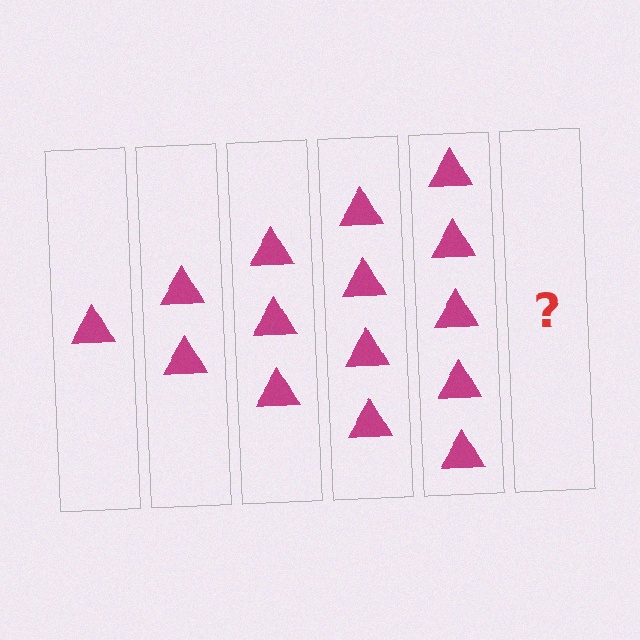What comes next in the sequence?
The next element should be 6 triangles.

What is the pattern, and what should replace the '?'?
The pattern is that each step adds one more triangle. The '?' should be 6 triangles.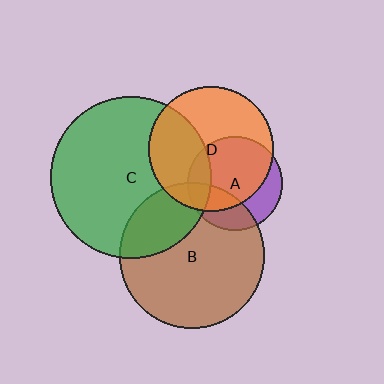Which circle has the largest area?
Circle C (green).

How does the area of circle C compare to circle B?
Approximately 1.2 times.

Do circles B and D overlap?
Yes.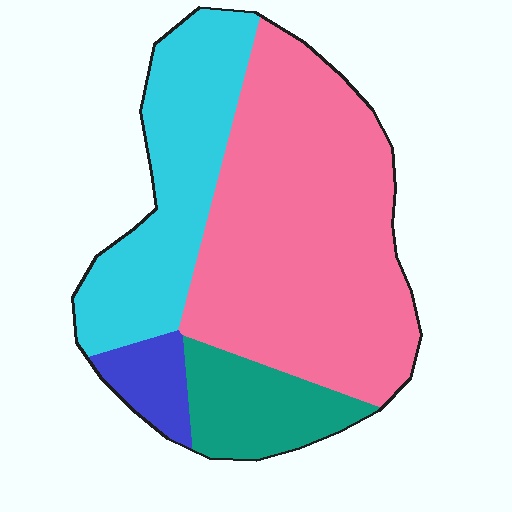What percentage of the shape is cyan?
Cyan covers about 25% of the shape.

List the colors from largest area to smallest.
From largest to smallest: pink, cyan, teal, blue.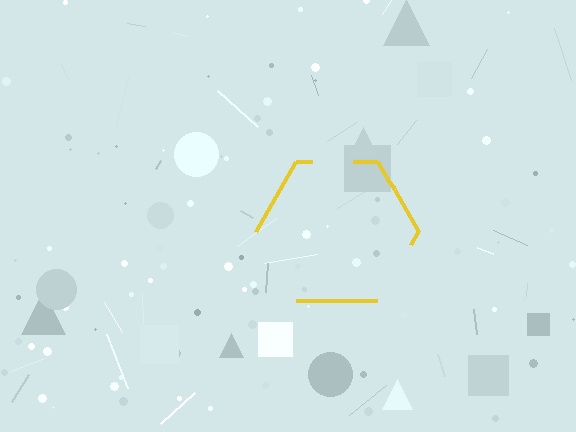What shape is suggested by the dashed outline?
The dashed outline suggests a hexagon.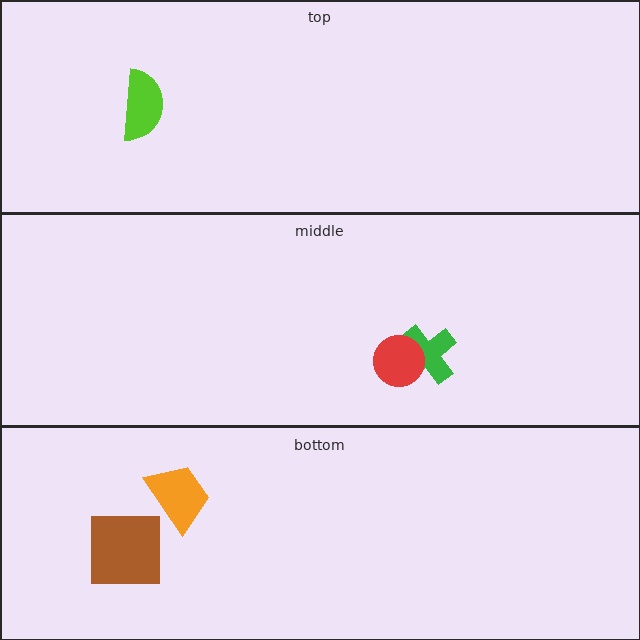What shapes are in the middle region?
The green cross, the red circle.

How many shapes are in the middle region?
2.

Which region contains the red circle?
The middle region.